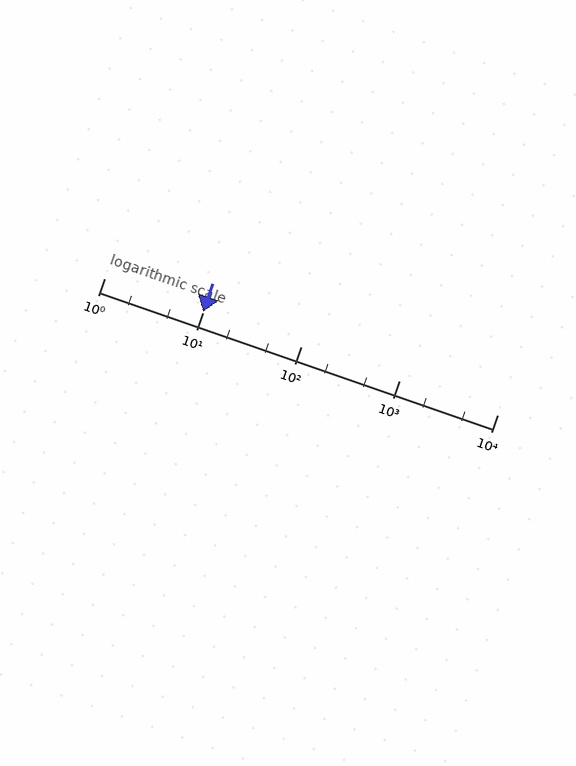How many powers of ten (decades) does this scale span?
The scale spans 4 decades, from 1 to 10000.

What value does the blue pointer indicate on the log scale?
The pointer indicates approximately 10.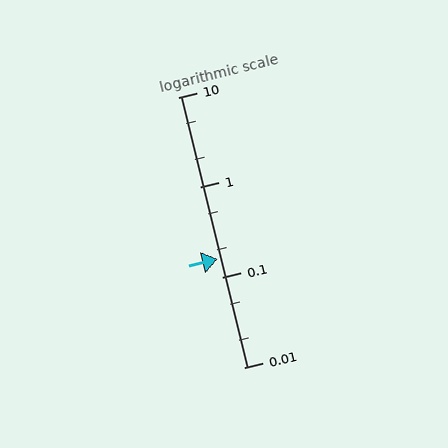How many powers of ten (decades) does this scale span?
The scale spans 3 decades, from 0.01 to 10.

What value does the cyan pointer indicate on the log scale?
The pointer indicates approximately 0.16.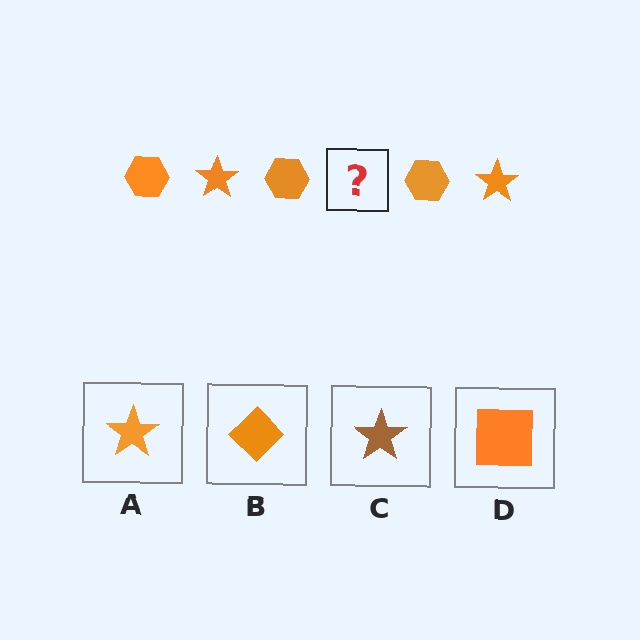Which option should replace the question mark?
Option A.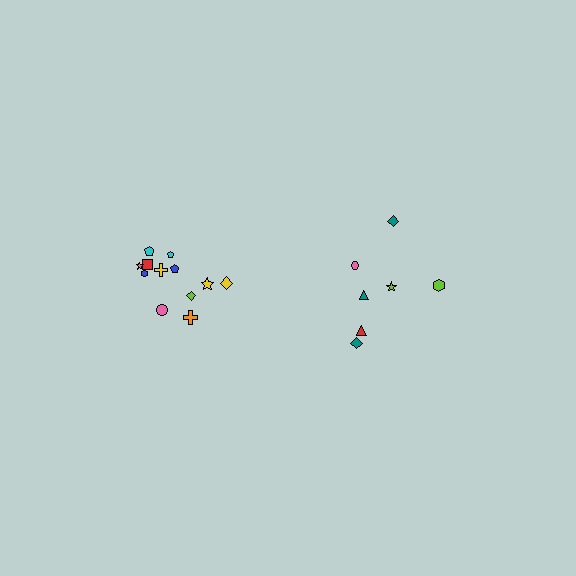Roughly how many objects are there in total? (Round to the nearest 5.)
Roughly 20 objects in total.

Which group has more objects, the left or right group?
The left group.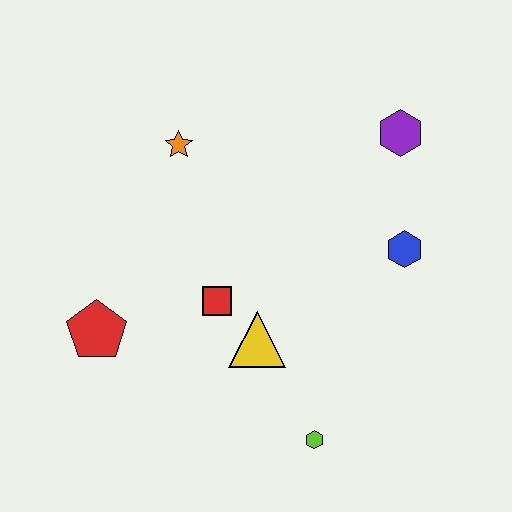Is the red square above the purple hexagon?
No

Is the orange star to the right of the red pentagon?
Yes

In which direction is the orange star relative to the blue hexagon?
The orange star is to the left of the blue hexagon.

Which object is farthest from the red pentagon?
The purple hexagon is farthest from the red pentagon.